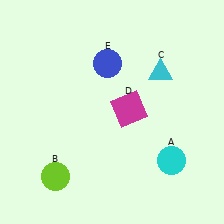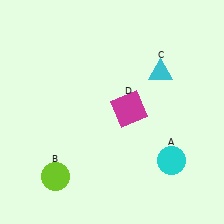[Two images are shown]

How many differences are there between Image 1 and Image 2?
There is 1 difference between the two images.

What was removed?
The blue circle (E) was removed in Image 2.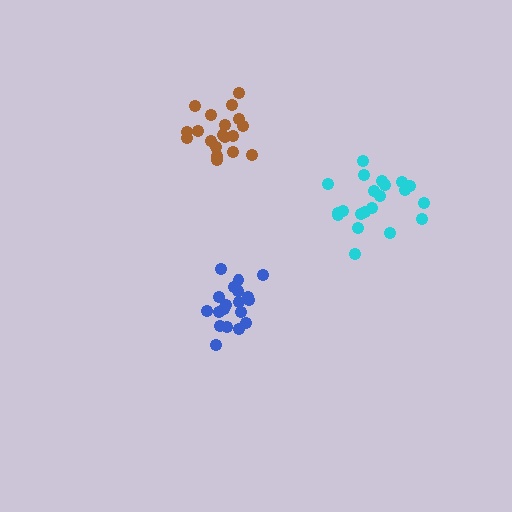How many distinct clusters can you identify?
There are 3 distinct clusters.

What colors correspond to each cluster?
The clusters are colored: blue, brown, cyan.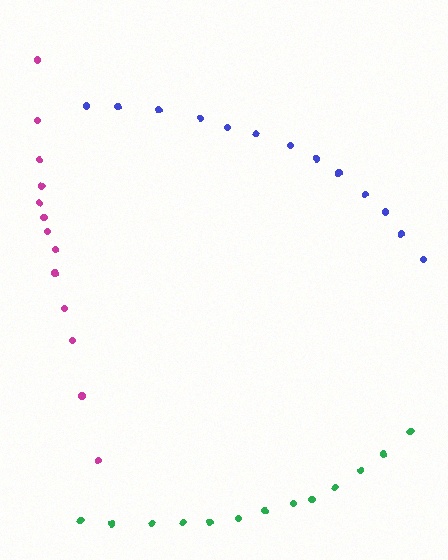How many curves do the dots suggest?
There are 3 distinct paths.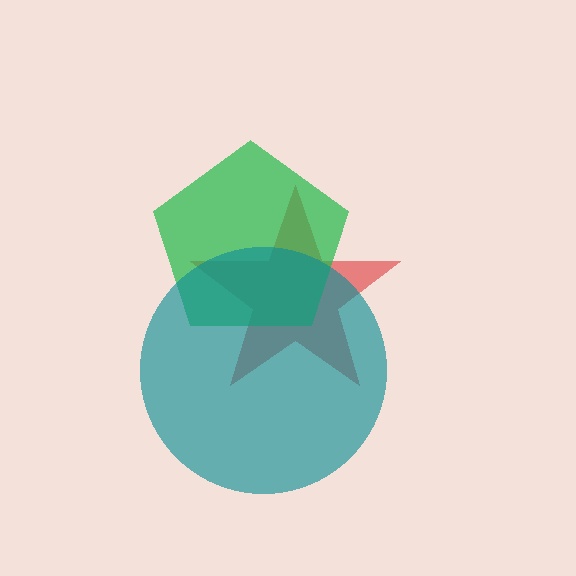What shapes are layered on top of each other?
The layered shapes are: a red star, a green pentagon, a teal circle.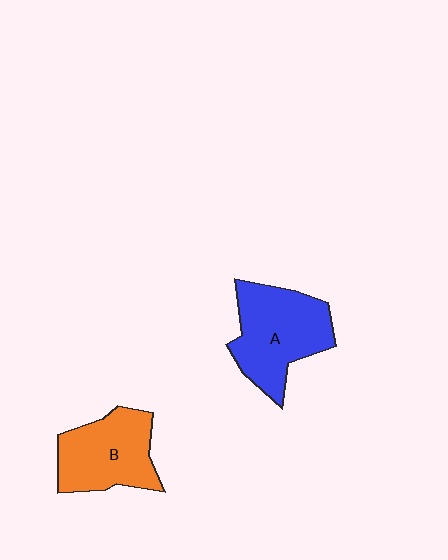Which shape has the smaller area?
Shape B (orange).